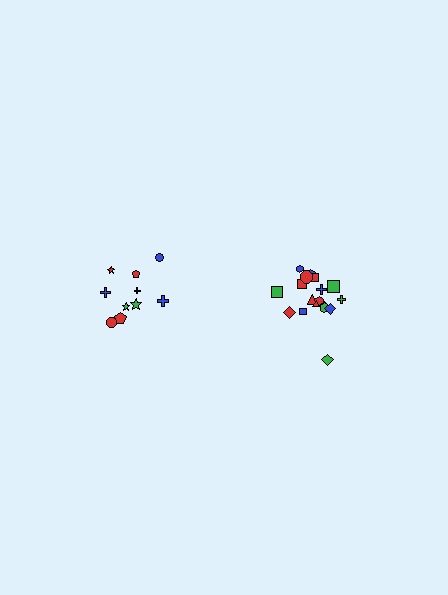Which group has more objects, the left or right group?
The right group.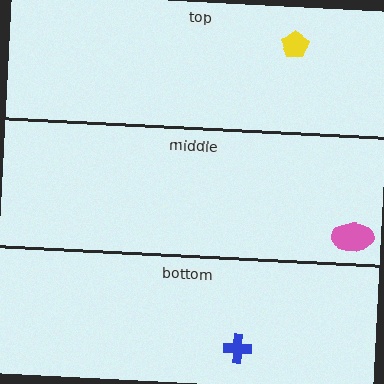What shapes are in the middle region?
The pink ellipse.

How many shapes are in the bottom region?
1.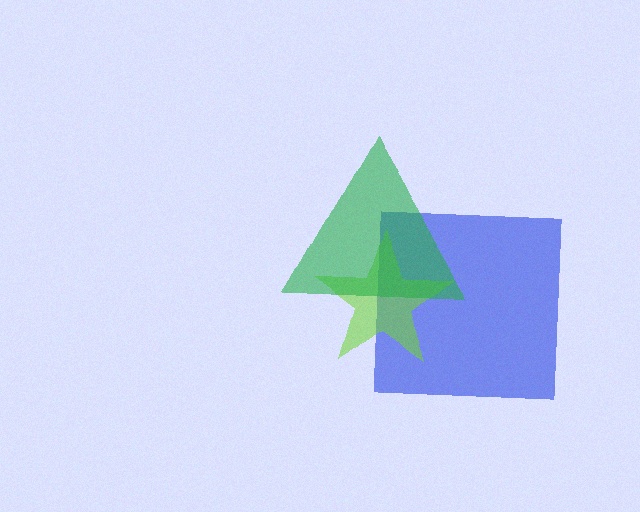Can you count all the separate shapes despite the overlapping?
Yes, there are 3 separate shapes.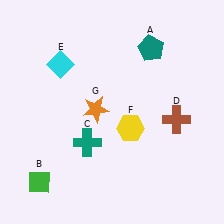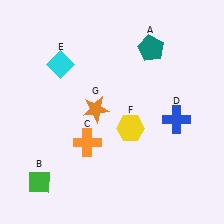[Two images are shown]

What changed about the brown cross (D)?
In Image 1, D is brown. In Image 2, it changed to blue.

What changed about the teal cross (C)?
In Image 1, C is teal. In Image 2, it changed to orange.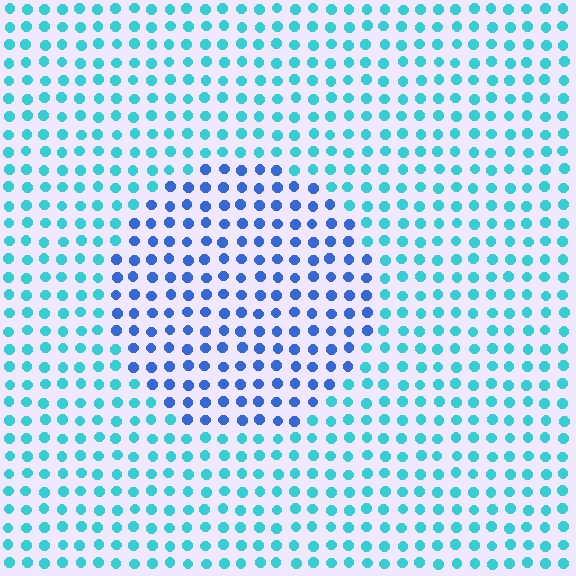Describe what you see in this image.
The image is filled with small cyan elements in a uniform arrangement. A circle-shaped region is visible where the elements are tinted to a slightly different hue, forming a subtle color boundary.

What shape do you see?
I see a circle.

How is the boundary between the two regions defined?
The boundary is defined purely by a slight shift in hue (about 39 degrees). Spacing, size, and orientation are identical on both sides.